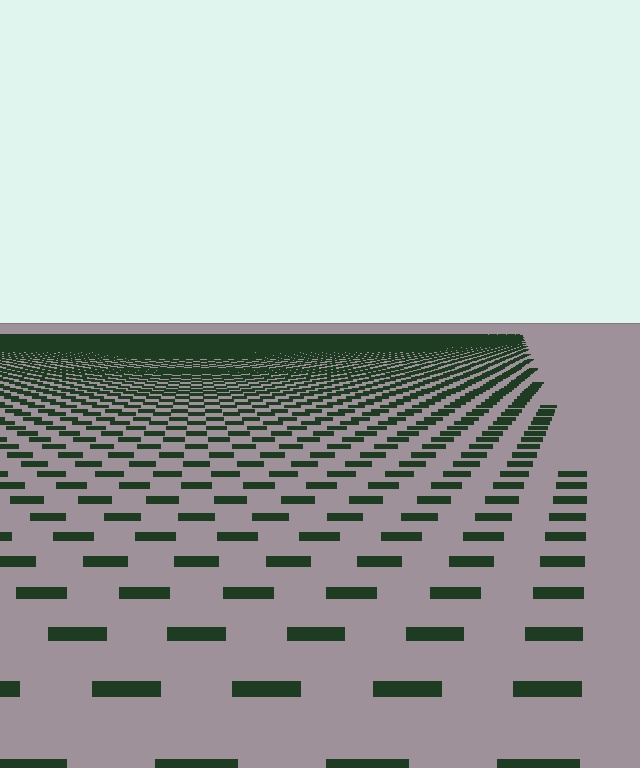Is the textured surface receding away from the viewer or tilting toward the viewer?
The surface is receding away from the viewer. Texture elements get smaller and denser toward the top.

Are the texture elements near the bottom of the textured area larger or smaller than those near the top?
Larger. Near the bottom, elements are closer to the viewer and appear at a bigger on-screen size.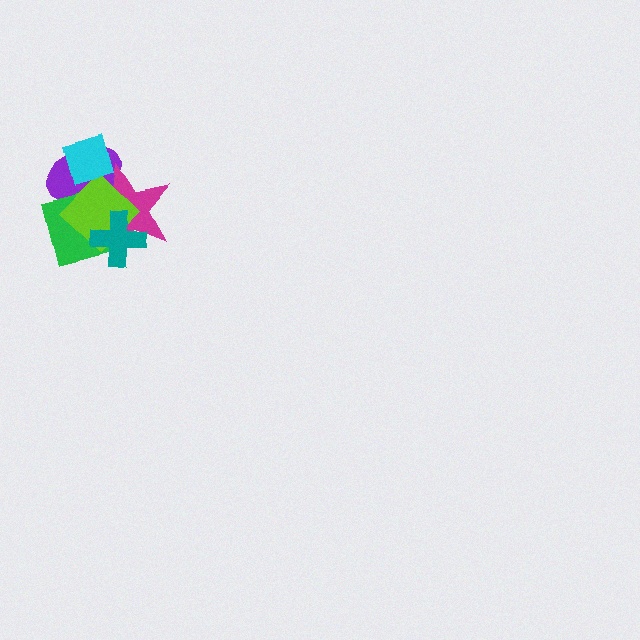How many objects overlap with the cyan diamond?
4 objects overlap with the cyan diamond.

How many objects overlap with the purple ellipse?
4 objects overlap with the purple ellipse.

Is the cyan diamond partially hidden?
No, no other shape covers it.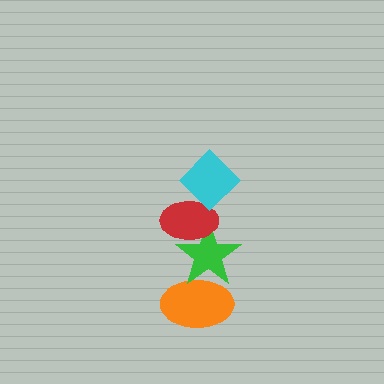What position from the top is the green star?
The green star is 3rd from the top.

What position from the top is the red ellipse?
The red ellipse is 2nd from the top.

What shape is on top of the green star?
The red ellipse is on top of the green star.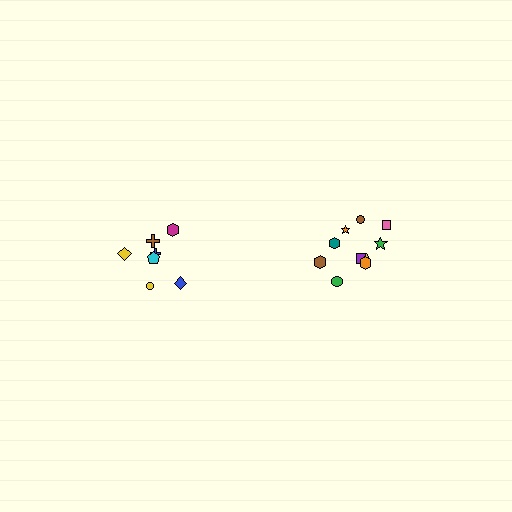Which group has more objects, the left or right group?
The right group.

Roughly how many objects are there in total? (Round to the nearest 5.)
Roughly 15 objects in total.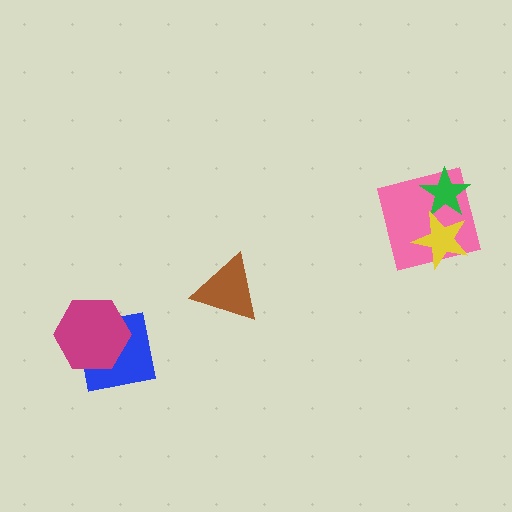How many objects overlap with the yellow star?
2 objects overlap with the yellow star.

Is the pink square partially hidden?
Yes, it is partially covered by another shape.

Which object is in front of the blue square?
The magenta hexagon is in front of the blue square.